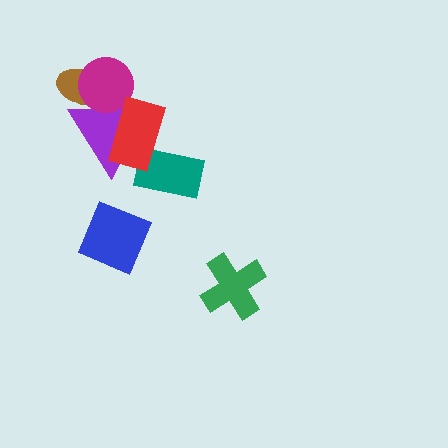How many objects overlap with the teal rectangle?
1 object overlaps with the teal rectangle.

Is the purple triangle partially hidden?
Yes, it is partially covered by another shape.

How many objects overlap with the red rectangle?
2 objects overlap with the red rectangle.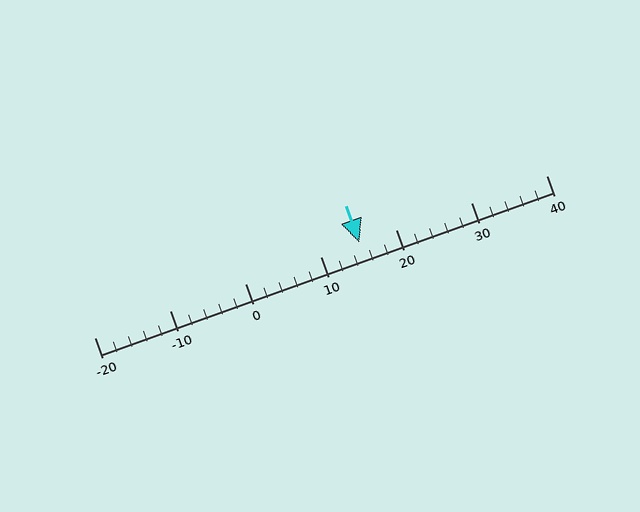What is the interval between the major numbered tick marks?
The major tick marks are spaced 10 units apart.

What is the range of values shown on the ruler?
The ruler shows values from -20 to 40.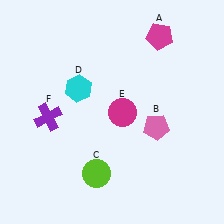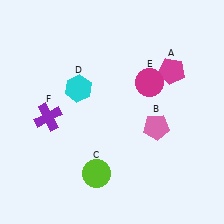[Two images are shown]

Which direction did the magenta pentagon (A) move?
The magenta pentagon (A) moved down.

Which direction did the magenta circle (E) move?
The magenta circle (E) moved up.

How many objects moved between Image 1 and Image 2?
2 objects moved between the two images.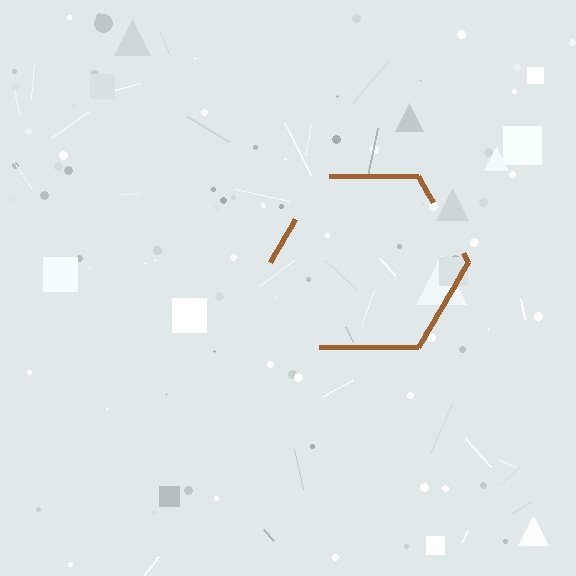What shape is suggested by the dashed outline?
The dashed outline suggests a hexagon.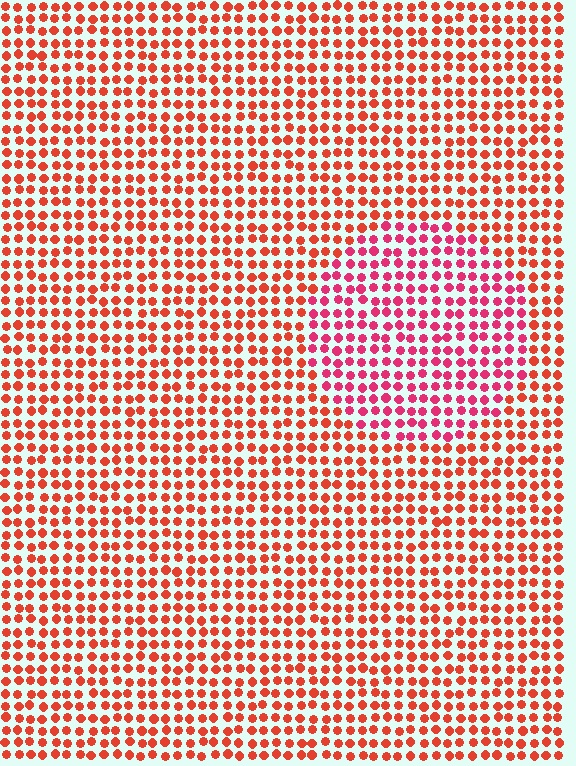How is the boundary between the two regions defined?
The boundary is defined purely by a slight shift in hue (about 29 degrees). Spacing, size, and orientation are identical on both sides.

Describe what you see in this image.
The image is filled with small red elements in a uniform arrangement. A circle-shaped region is visible where the elements are tinted to a slightly different hue, forming a subtle color boundary.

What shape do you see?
I see a circle.